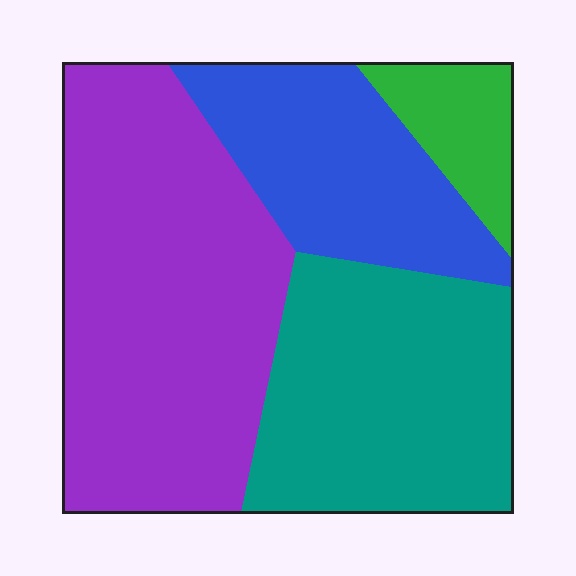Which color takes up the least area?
Green, at roughly 10%.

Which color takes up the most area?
Purple, at roughly 40%.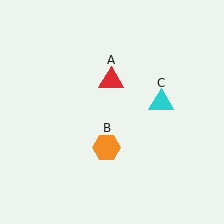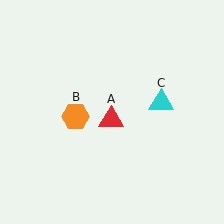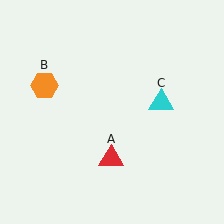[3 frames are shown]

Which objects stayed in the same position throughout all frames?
Cyan triangle (object C) remained stationary.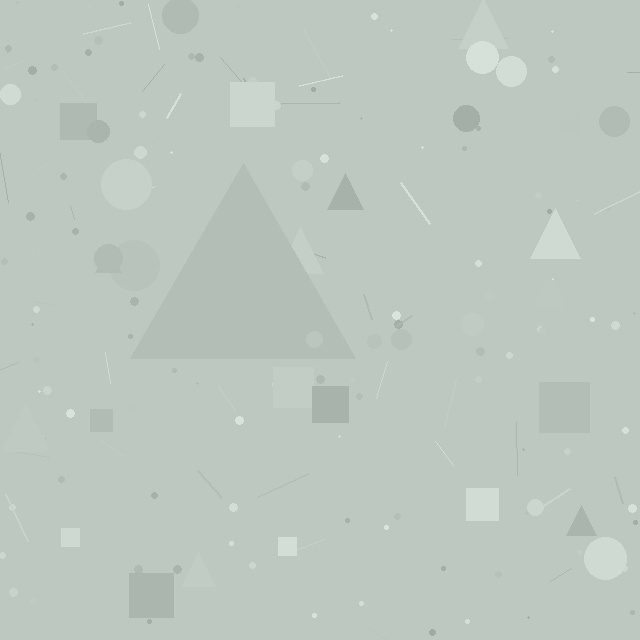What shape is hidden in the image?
A triangle is hidden in the image.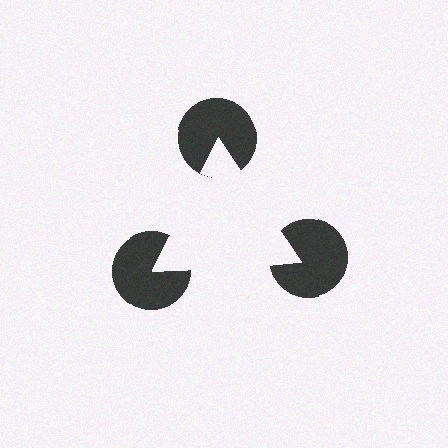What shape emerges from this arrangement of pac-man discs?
An illusory triangle — its edges are inferred from the aligned wedge cuts in the pac-man discs, not physically drawn.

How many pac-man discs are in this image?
There are 3 — one at each vertex of the illusory triangle.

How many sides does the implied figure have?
3 sides.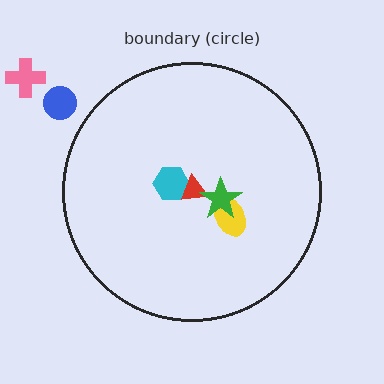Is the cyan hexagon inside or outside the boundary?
Inside.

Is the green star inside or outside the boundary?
Inside.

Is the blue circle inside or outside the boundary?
Outside.